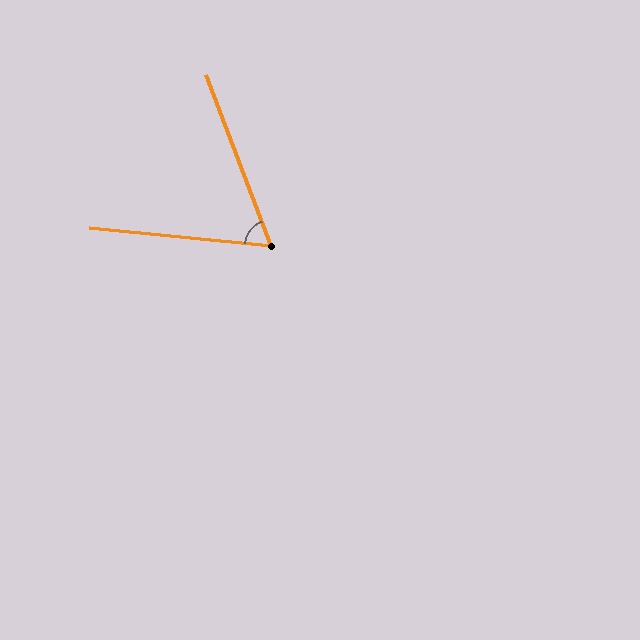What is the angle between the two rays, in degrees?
Approximately 64 degrees.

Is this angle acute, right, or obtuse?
It is acute.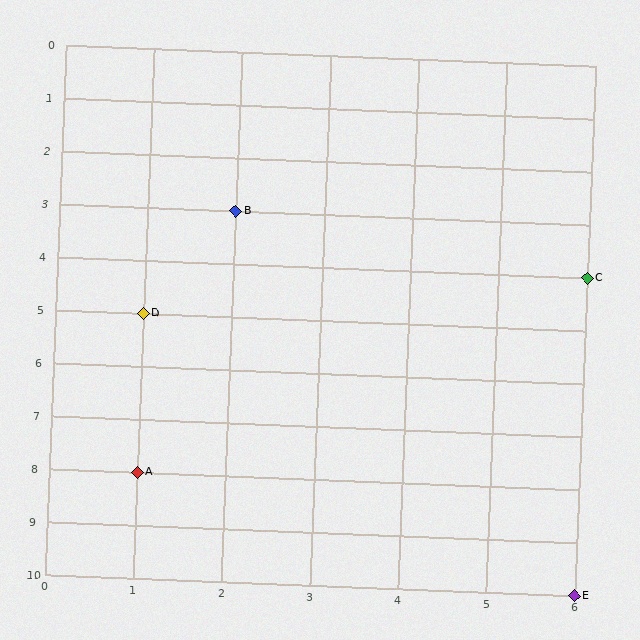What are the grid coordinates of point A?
Point A is at grid coordinates (1, 8).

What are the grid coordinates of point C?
Point C is at grid coordinates (6, 4).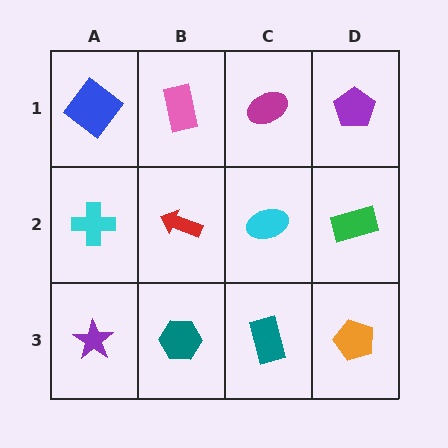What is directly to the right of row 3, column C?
An orange pentagon.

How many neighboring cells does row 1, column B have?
3.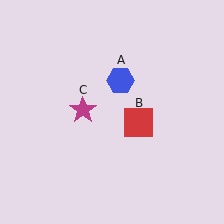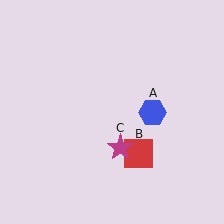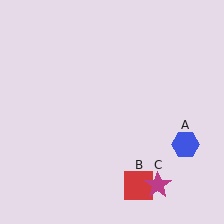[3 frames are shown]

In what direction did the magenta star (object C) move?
The magenta star (object C) moved down and to the right.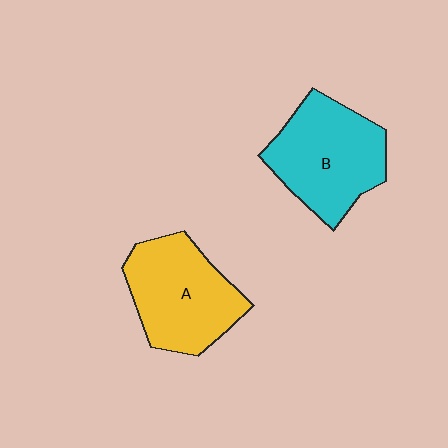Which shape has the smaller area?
Shape A (yellow).